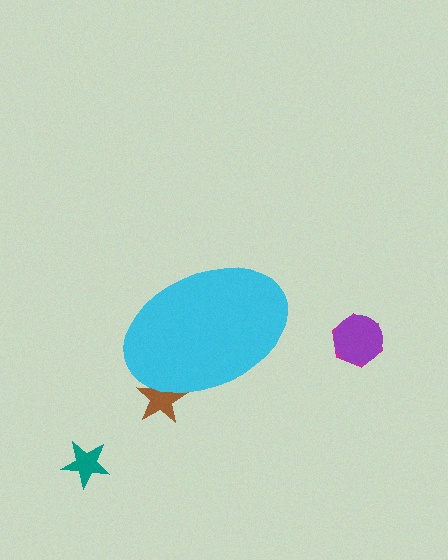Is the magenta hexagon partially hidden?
No, the magenta hexagon is fully visible.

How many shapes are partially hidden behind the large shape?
1 shape is partially hidden.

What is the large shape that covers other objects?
A cyan ellipse.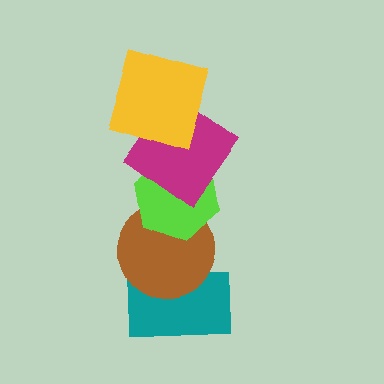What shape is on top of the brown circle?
The lime hexagon is on top of the brown circle.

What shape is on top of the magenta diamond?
The yellow square is on top of the magenta diamond.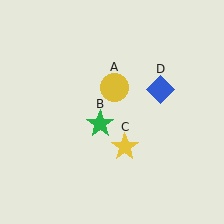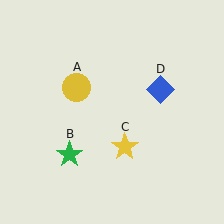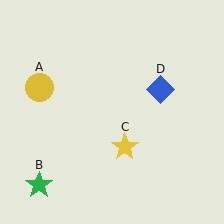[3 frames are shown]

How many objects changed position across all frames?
2 objects changed position: yellow circle (object A), green star (object B).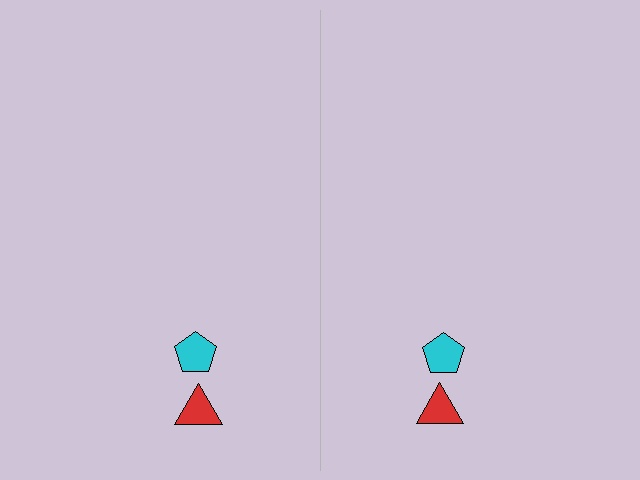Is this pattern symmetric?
Yes, this pattern has bilateral (reflection) symmetry.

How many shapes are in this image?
There are 4 shapes in this image.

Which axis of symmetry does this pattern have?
The pattern has a vertical axis of symmetry running through the center of the image.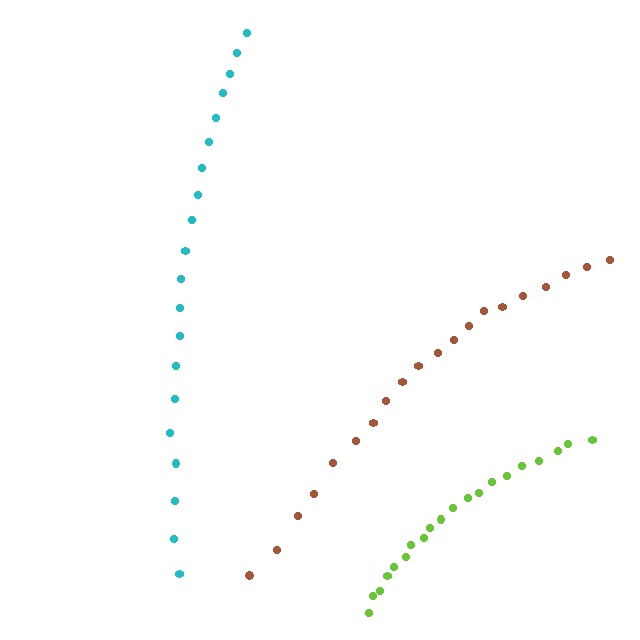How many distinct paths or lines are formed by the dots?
There are 3 distinct paths.